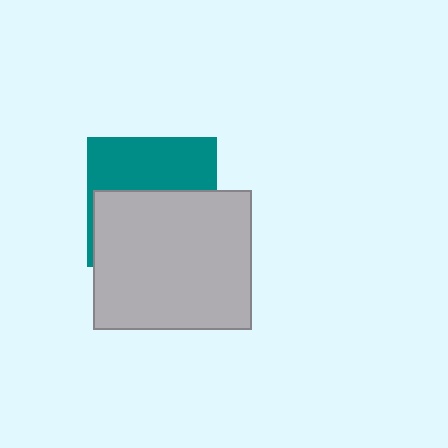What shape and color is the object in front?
The object in front is a light gray rectangle.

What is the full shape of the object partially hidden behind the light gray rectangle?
The partially hidden object is a teal square.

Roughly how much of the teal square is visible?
A small part of it is visible (roughly 43%).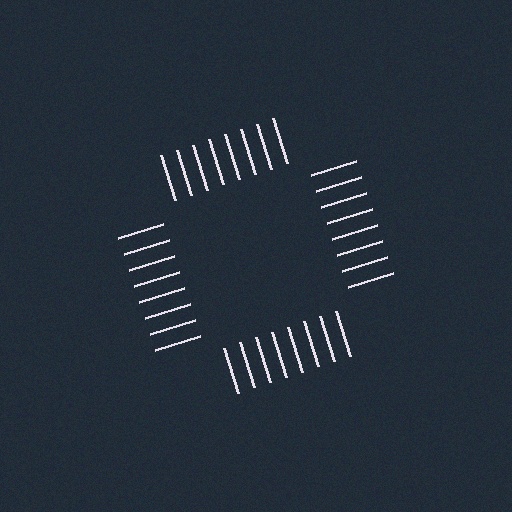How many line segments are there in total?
32 — 8 along each of the 4 edges.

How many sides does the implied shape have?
4 sides — the line-ends trace a square.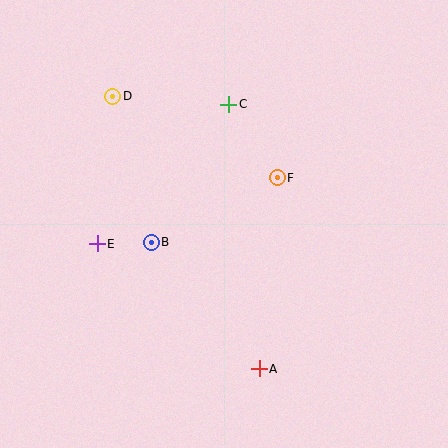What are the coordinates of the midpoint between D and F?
The midpoint between D and F is at (195, 137).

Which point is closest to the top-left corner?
Point D is closest to the top-left corner.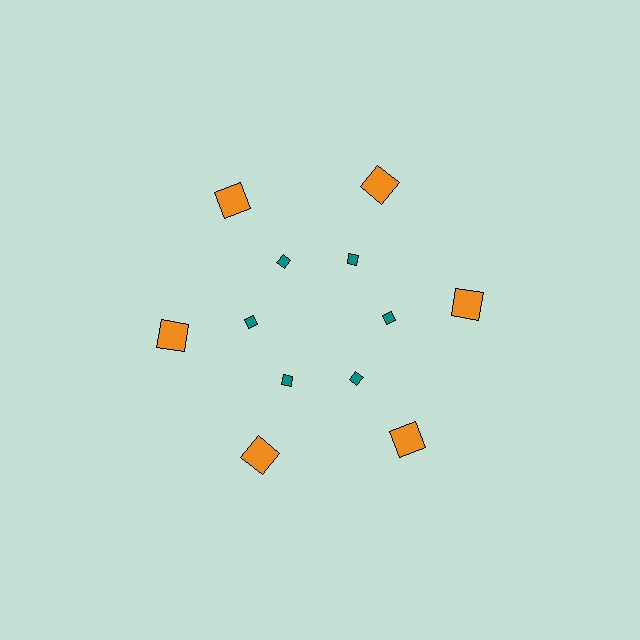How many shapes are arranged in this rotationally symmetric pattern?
There are 12 shapes, arranged in 6 groups of 2.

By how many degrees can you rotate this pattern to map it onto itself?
The pattern maps onto itself every 60 degrees of rotation.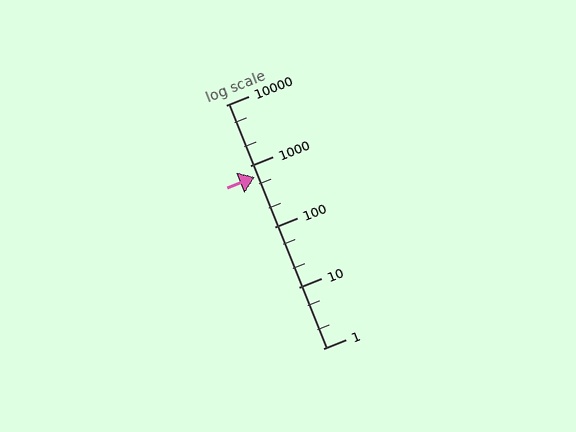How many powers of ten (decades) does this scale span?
The scale spans 4 decades, from 1 to 10000.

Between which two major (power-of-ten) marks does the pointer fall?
The pointer is between 100 and 1000.